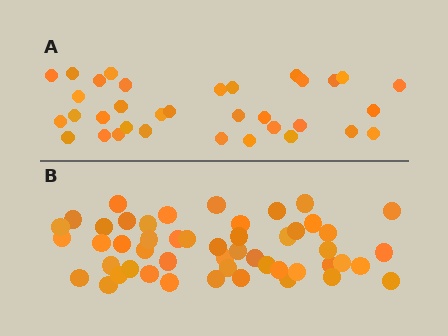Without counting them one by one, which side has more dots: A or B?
Region B (the bottom region) has more dots.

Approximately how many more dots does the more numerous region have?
Region B has approximately 15 more dots than region A.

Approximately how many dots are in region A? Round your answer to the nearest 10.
About 30 dots. (The exact count is 34, which rounds to 30.)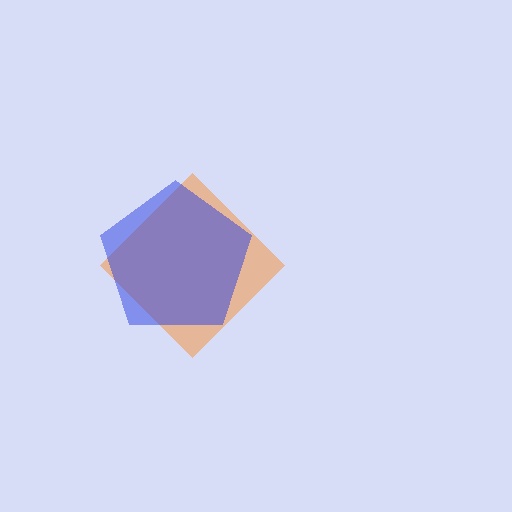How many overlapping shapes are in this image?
There are 2 overlapping shapes in the image.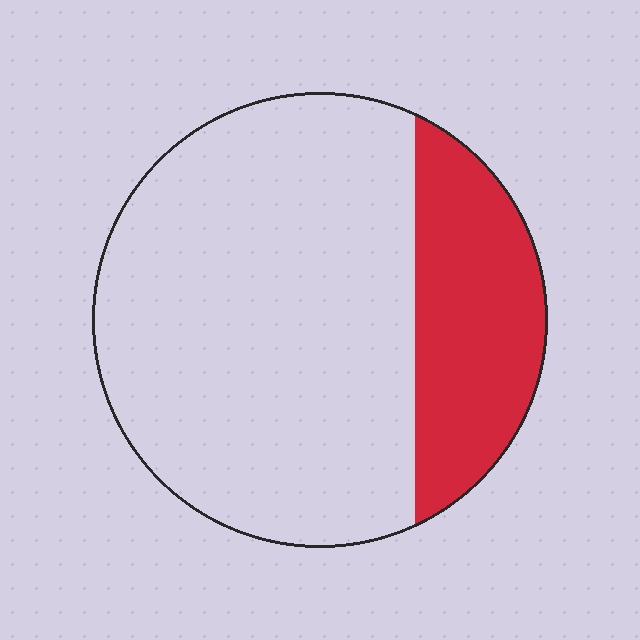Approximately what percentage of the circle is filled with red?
Approximately 25%.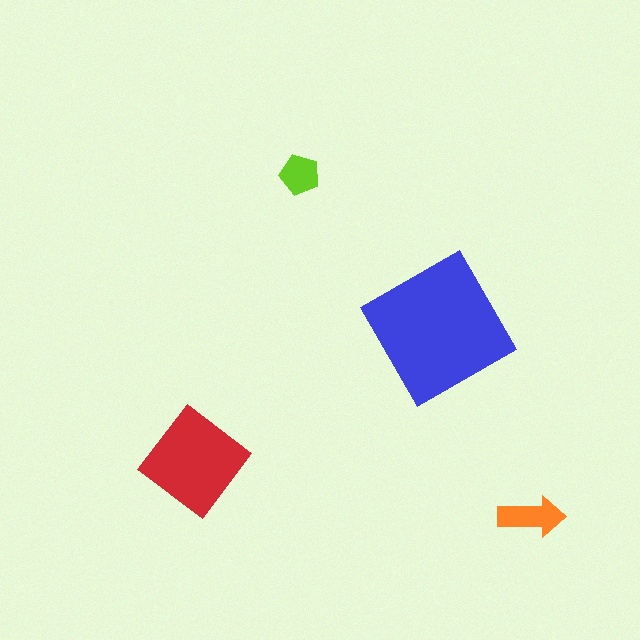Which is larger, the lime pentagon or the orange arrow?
The orange arrow.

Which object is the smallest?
The lime pentagon.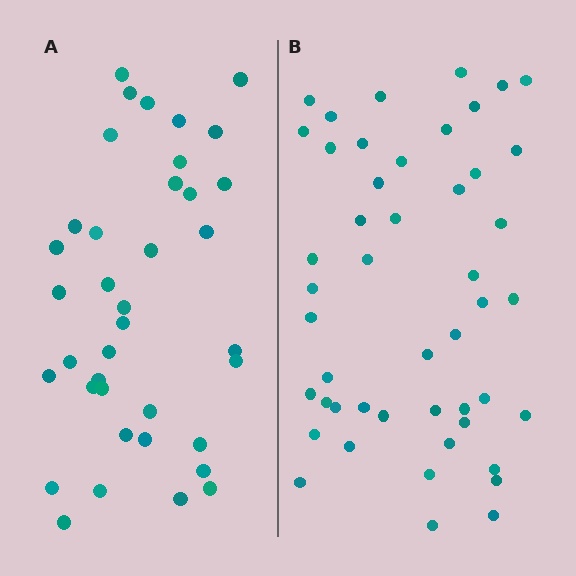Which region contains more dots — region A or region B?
Region B (the right region) has more dots.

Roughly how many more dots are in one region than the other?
Region B has roughly 10 or so more dots than region A.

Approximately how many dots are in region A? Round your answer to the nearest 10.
About 40 dots. (The exact count is 38, which rounds to 40.)